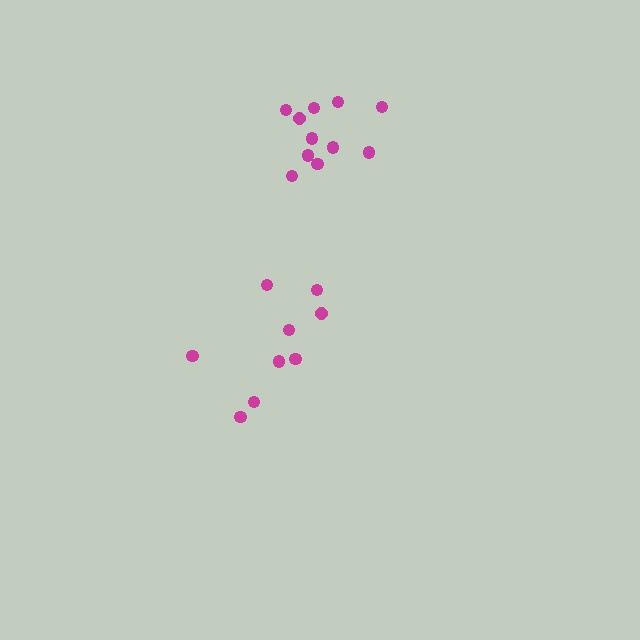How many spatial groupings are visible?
There are 2 spatial groupings.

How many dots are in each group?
Group 1: 11 dots, Group 2: 9 dots (20 total).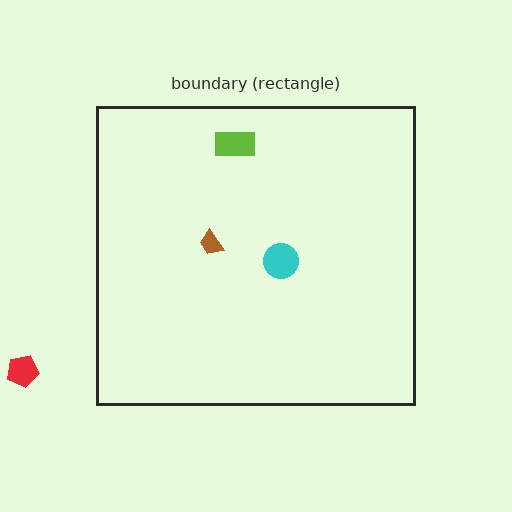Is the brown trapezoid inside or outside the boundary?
Inside.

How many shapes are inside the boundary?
3 inside, 1 outside.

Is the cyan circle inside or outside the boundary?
Inside.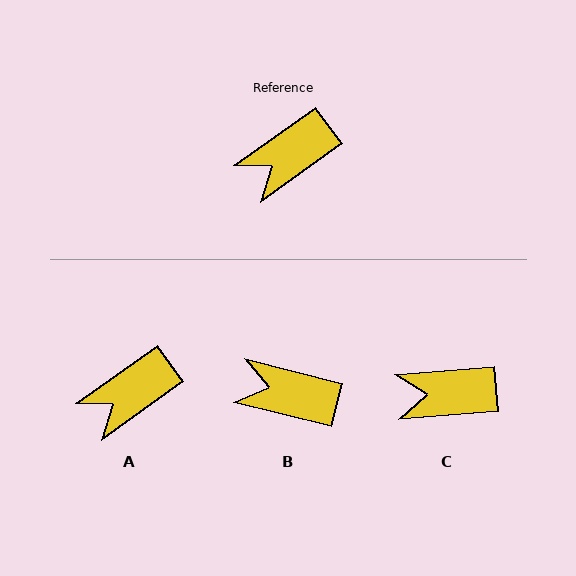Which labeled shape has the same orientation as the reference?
A.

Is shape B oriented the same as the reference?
No, it is off by about 50 degrees.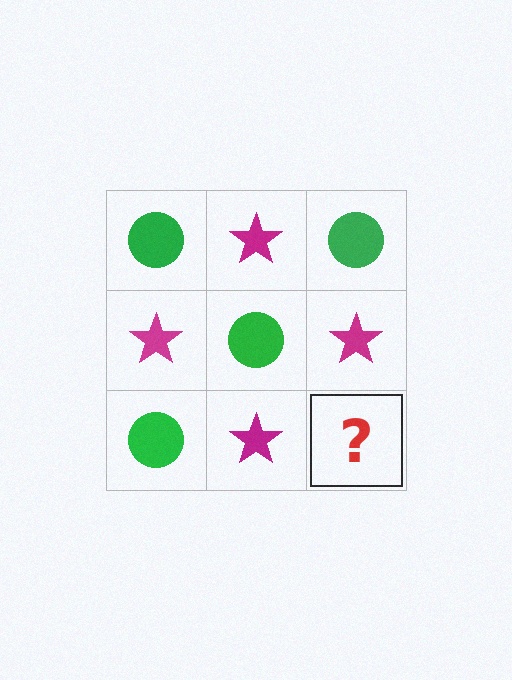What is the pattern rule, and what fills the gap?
The rule is that it alternates green circle and magenta star in a checkerboard pattern. The gap should be filled with a green circle.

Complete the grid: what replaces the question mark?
The question mark should be replaced with a green circle.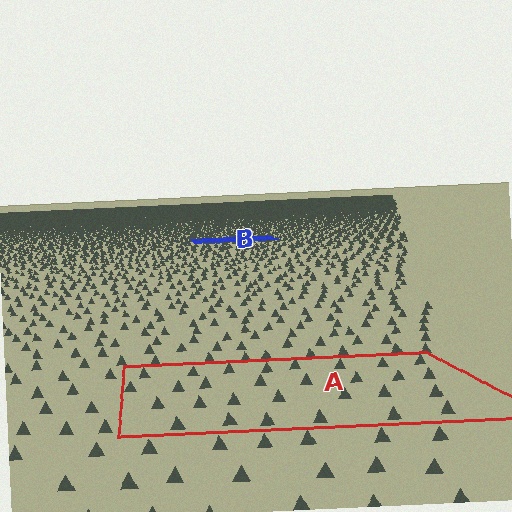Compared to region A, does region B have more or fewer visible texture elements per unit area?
Region B has more texture elements per unit area — they are packed more densely because it is farther away.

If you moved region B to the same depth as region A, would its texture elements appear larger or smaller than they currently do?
They would appear larger. At a closer depth, the same texture elements are projected at a bigger on-screen size.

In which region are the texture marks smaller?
The texture marks are smaller in region B, because it is farther away.